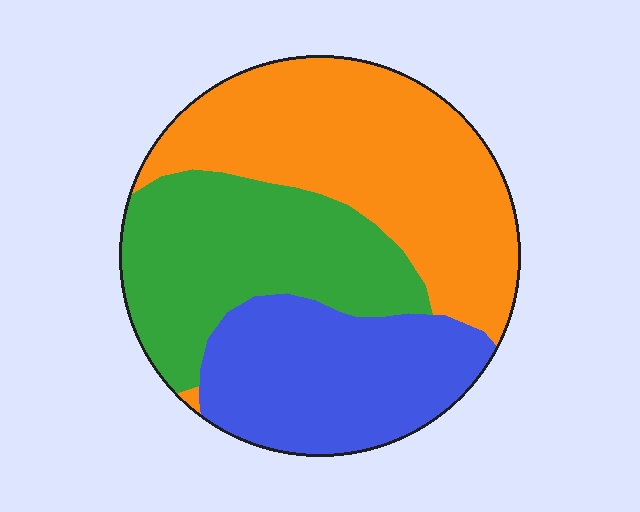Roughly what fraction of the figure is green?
Green takes up about one third (1/3) of the figure.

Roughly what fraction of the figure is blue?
Blue takes up about one quarter (1/4) of the figure.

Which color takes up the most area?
Orange, at roughly 40%.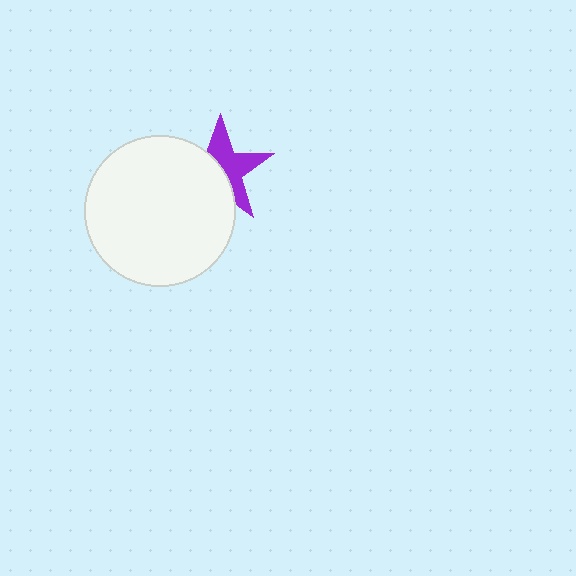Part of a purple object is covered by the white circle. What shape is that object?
It is a star.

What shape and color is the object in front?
The object in front is a white circle.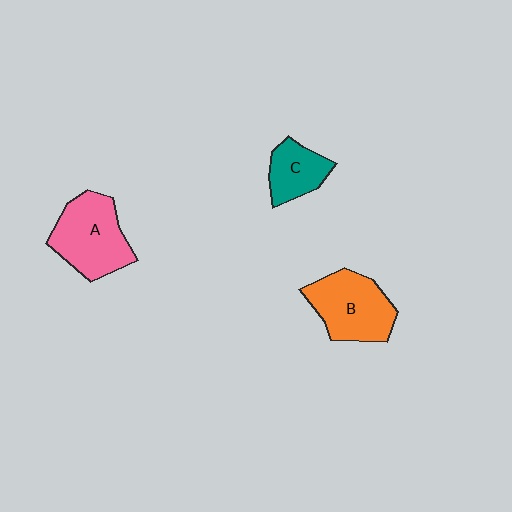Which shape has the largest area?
Shape A (pink).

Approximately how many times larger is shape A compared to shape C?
Approximately 1.7 times.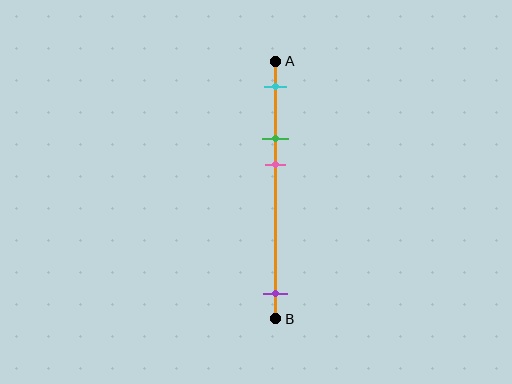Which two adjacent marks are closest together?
The green and pink marks are the closest adjacent pair.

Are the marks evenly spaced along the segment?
No, the marks are not evenly spaced.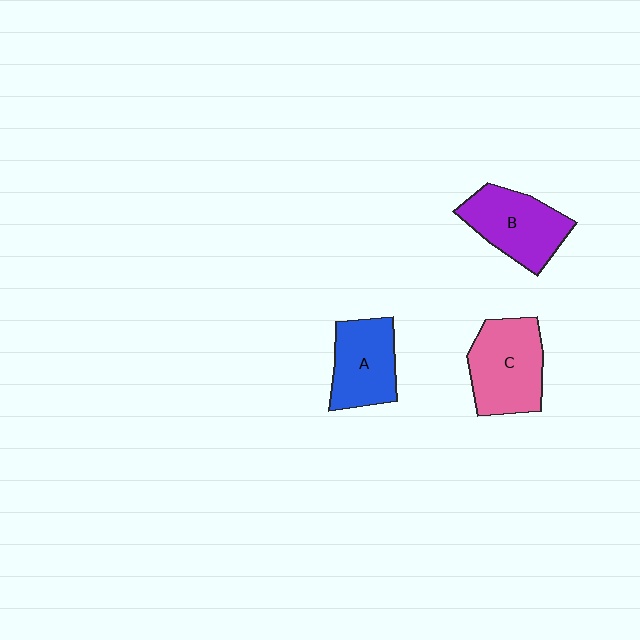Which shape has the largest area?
Shape C (pink).